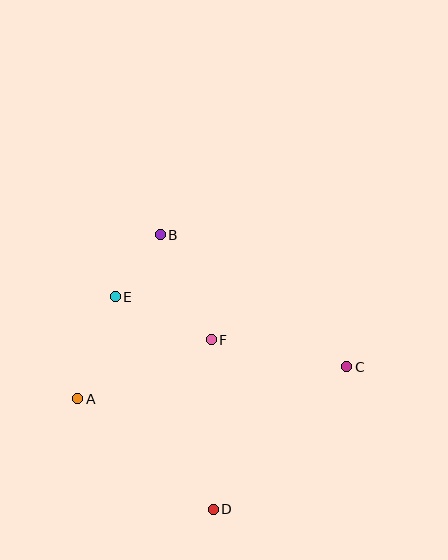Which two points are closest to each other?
Points B and E are closest to each other.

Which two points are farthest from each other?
Points B and D are farthest from each other.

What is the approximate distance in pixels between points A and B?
The distance between A and B is approximately 184 pixels.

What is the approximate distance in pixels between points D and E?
The distance between D and E is approximately 234 pixels.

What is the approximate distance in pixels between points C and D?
The distance between C and D is approximately 195 pixels.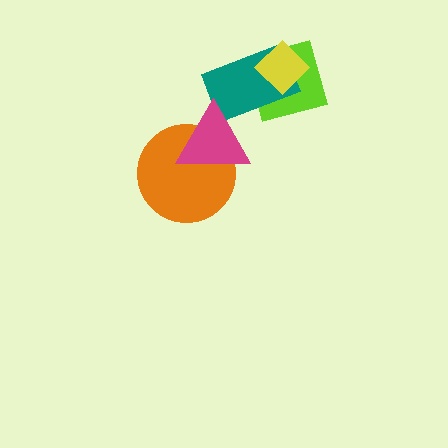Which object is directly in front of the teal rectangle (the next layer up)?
The yellow diamond is directly in front of the teal rectangle.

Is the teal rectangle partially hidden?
Yes, it is partially covered by another shape.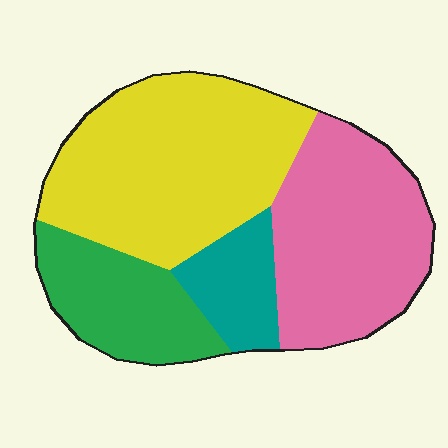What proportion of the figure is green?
Green takes up between a sixth and a third of the figure.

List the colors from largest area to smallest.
From largest to smallest: yellow, pink, green, teal.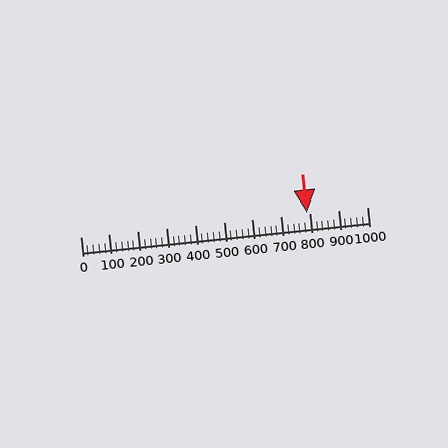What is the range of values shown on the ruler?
The ruler shows values from 0 to 1000.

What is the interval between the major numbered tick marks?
The major tick marks are spaced 100 units apart.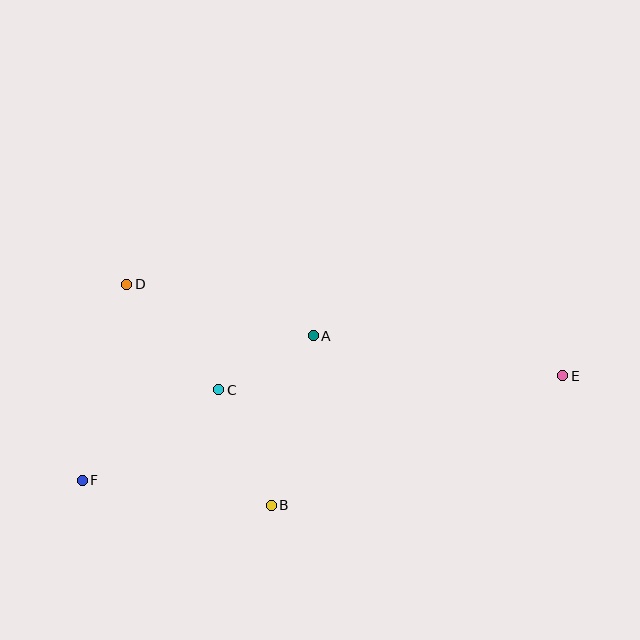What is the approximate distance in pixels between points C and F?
The distance between C and F is approximately 164 pixels.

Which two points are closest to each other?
Points A and C are closest to each other.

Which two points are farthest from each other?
Points E and F are farthest from each other.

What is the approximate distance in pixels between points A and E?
The distance between A and E is approximately 253 pixels.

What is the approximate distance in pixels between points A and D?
The distance between A and D is approximately 193 pixels.